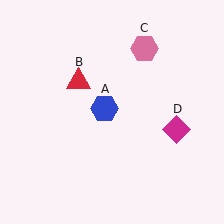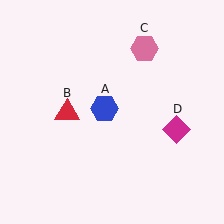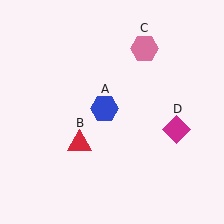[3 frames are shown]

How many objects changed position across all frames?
1 object changed position: red triangle (object B).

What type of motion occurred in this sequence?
The red triangle (object B) rotated counterclockwise around the center of the scene.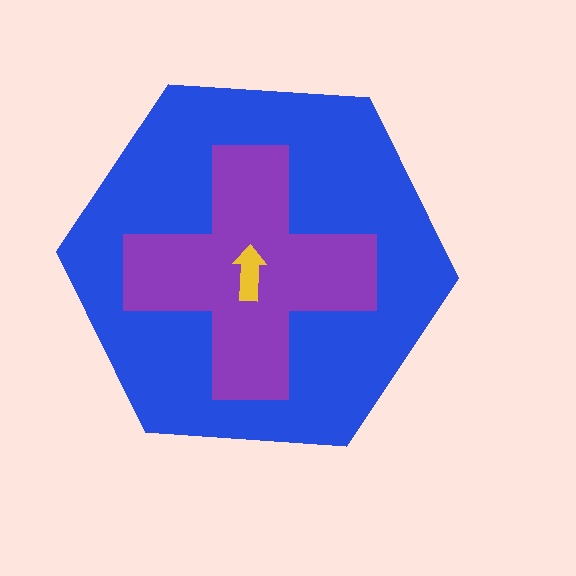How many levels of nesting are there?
3.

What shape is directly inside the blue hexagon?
The purple cross.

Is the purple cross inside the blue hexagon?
Yes.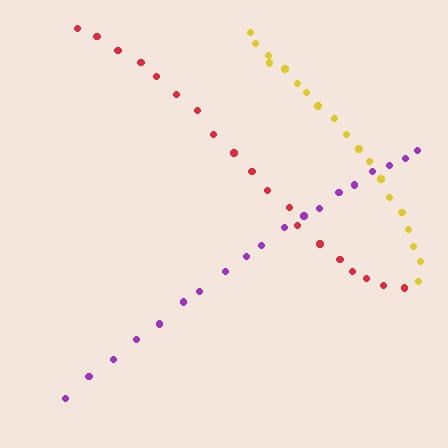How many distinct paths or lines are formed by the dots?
There are 3 distinct paths.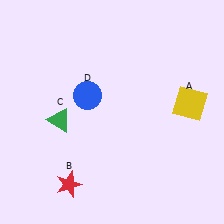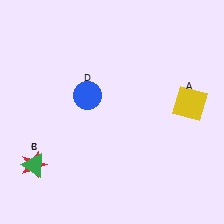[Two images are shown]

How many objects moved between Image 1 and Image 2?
2 objects moved between the two images.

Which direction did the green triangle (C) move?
The green triangle (C) moved down.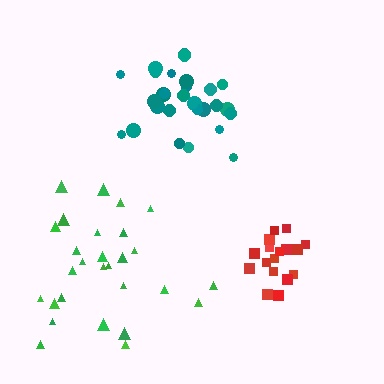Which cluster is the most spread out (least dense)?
Green.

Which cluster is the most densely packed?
Red.